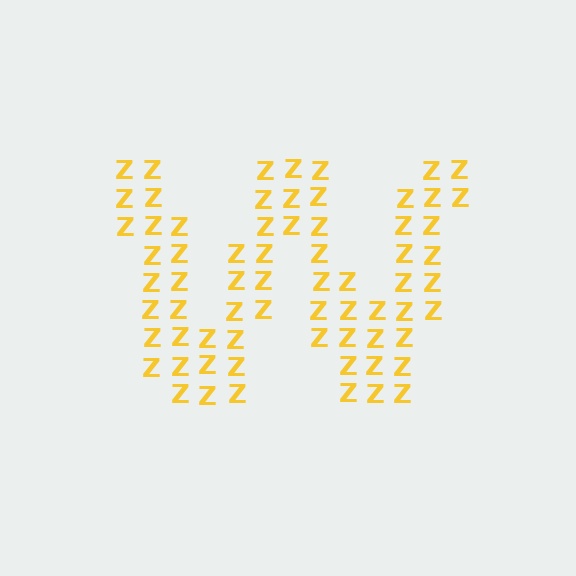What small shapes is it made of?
It is made of small letter Z's.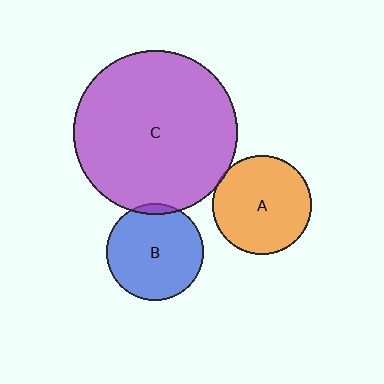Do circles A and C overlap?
Yes.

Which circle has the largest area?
Circle C (purple).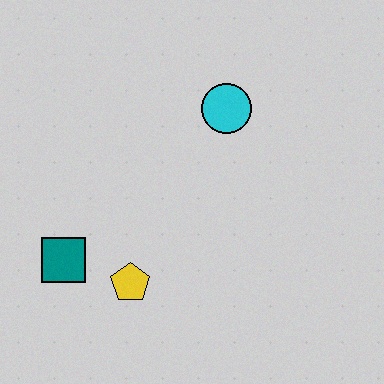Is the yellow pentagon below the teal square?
Yes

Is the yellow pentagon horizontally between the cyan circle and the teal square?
Yes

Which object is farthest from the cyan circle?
The teal square is farthest from the cyan circle.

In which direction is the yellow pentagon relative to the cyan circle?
The yellow pentagon is below the cyan circle.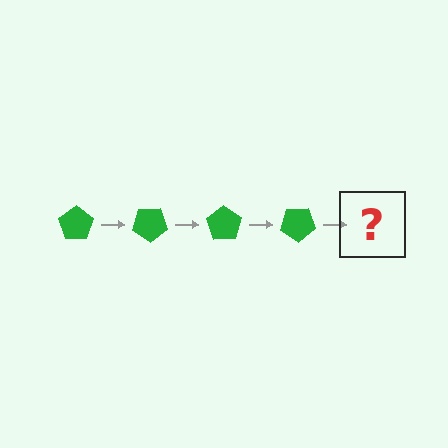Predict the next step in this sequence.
The next step is a green pentagon rotated 140 degrees.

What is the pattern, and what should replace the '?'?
The pattern is that the pentagon rotates 35 degrees each step. The '?' should be a green pentagon rotated 140 degrees.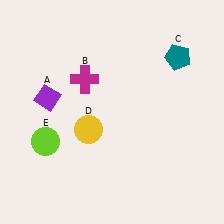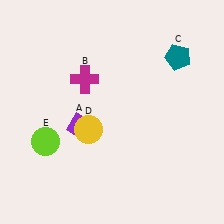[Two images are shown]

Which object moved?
The purple diamond (A) moved right.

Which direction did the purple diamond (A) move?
The purple diamond (A) moved right.